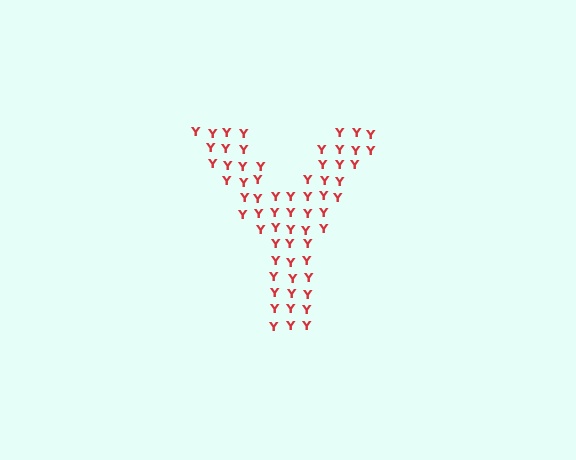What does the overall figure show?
The overall figure shows the letter Y.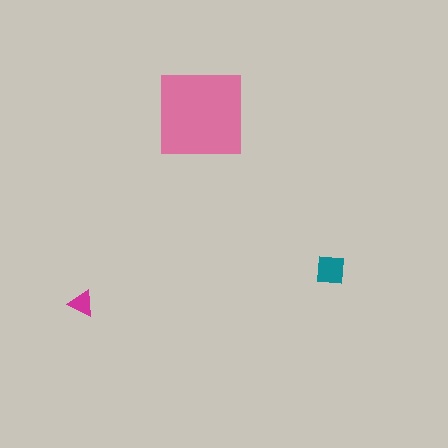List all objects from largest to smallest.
The pink square, the teal square, the magenta triangle.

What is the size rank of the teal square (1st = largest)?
2nd.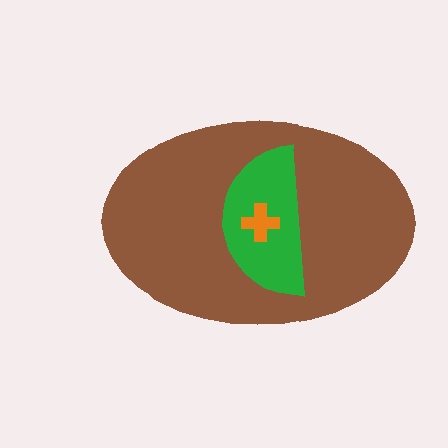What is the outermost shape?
The brown ellipse.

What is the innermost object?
The orange cross.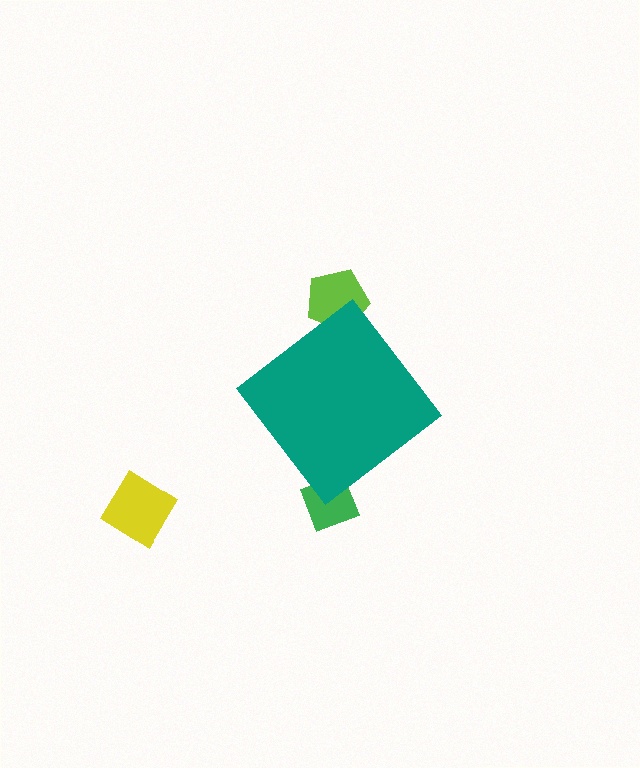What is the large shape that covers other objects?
A teal diamond.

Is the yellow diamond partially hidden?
No, the yellow diamond is fully visible.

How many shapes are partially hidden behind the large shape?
2 shapes are partially hidden.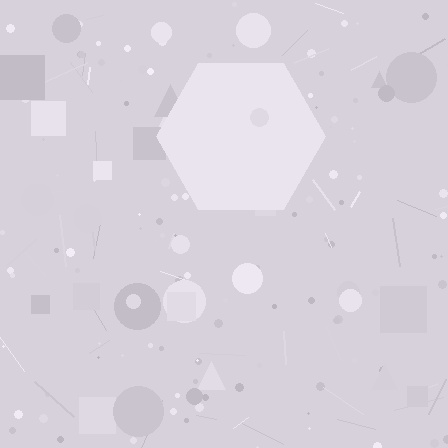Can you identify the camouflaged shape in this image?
The camouflaged shape is a hexagon.